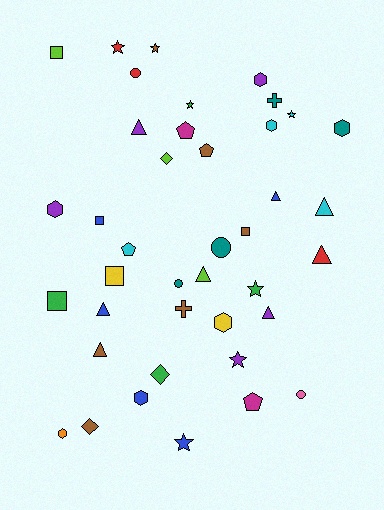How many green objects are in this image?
There are 4 green objects.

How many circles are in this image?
There are 4 circles.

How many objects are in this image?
There are 40 objects.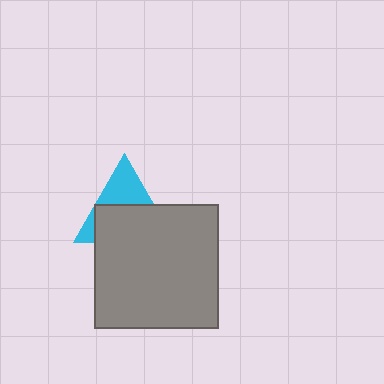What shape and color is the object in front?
The object in front is a gray square.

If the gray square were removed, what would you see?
You would see the complete cyan triangle.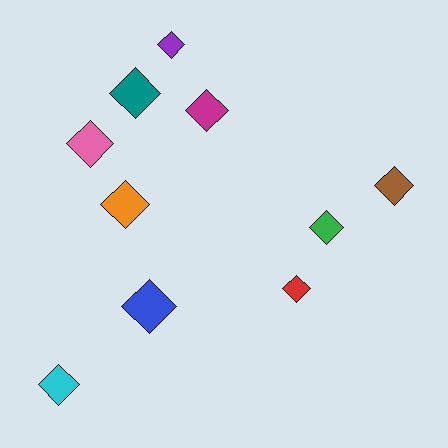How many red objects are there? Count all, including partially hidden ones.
There is 1 red object.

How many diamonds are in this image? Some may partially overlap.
There are 10 diamonds.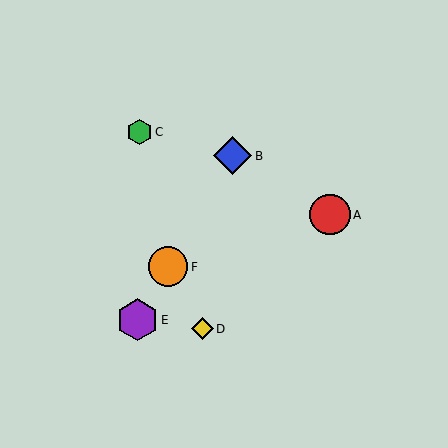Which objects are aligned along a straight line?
Objects B, E, F are aligned along a straight line.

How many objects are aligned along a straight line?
3 objects (B, E, F) are aligned along a straight line.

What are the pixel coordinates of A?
Object A is at (330, 215).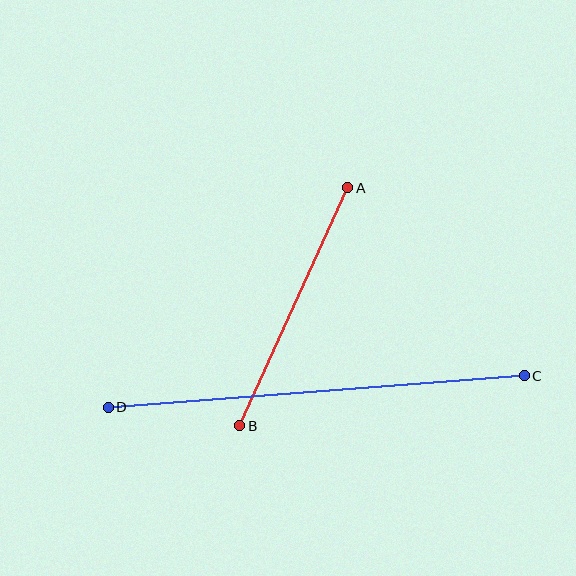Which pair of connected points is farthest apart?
Points C and D are farthest apart.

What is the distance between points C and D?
The distance is approximately 417 pixels.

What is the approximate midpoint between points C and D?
The midpoint is at approximately (316, 392) pixels.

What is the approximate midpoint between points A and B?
The midpoint is at approximately (294, 307) pixels.